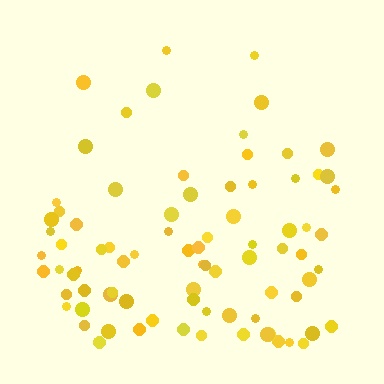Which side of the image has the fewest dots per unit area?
The top.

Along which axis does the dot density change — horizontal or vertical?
Vertical.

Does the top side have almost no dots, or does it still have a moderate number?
Still a moderate number, just noticeably fewer than the bottom.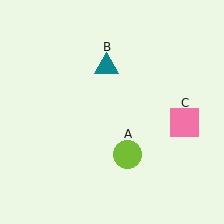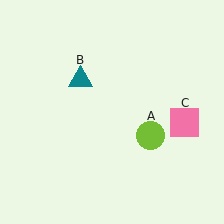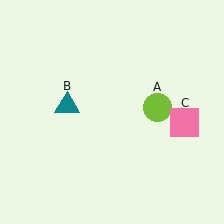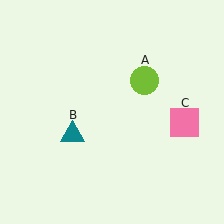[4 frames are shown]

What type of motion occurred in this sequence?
The lime circle (object A), teal triangle (object B) rotated counterclockwise around the center of the scene.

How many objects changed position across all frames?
2 objects changed position: lime circle (object A), teal triangle (object B).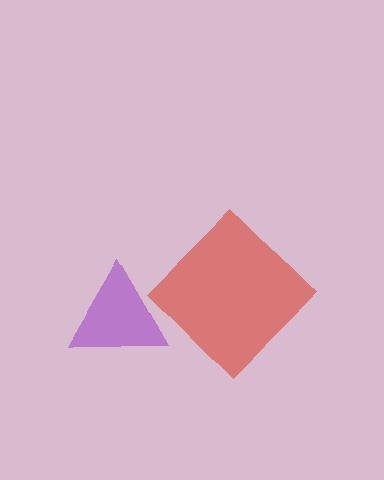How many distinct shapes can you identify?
There are 2 distinct shapes: a purple triangle, a red diamond.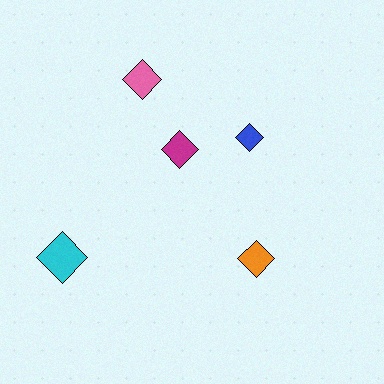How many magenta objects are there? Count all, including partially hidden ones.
There is 1 magenta object.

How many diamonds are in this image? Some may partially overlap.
There are 5 diamonds.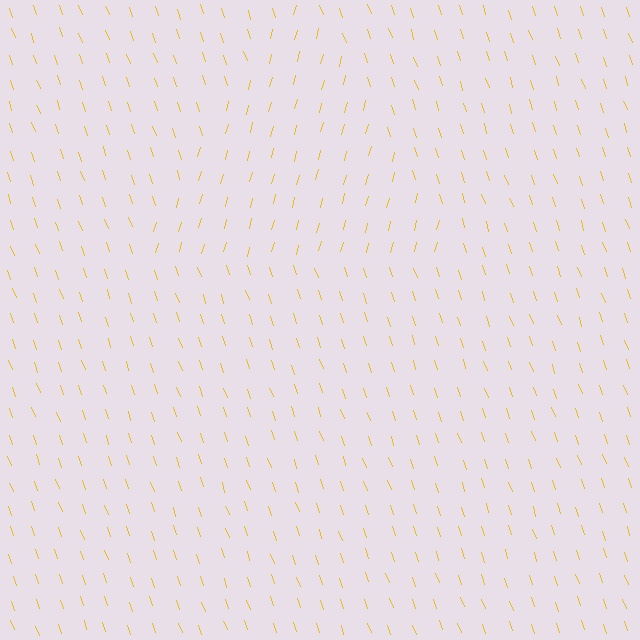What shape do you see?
I see a triangle.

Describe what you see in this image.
The image is filled with small yellow line segments. A triangle region in the image has lines oriented differently from the surrounding lines, creating a visible texture boundary.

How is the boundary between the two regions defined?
The boundary is defined purely by a change in line orientation (approximately 34 degrees difference). All lines are the same color and thickness.